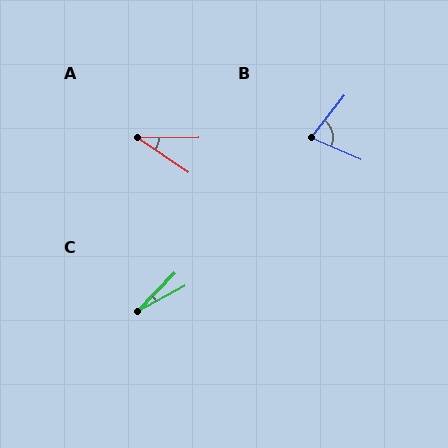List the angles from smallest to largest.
C (17°), A (35°), B (76°).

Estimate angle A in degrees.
Approximately 35 degrees.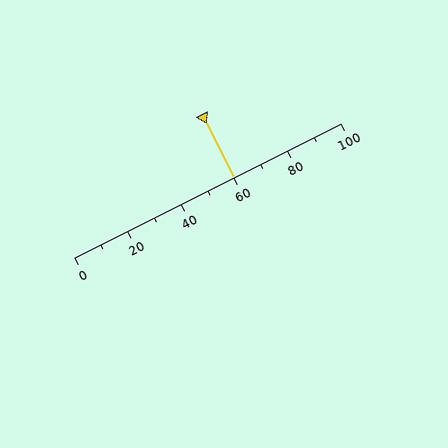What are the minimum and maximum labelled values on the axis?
The axis runs from 0 to 100.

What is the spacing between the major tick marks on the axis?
The major ticks are spaced 20 apart.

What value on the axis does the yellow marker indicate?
The marker indicates approximately 60.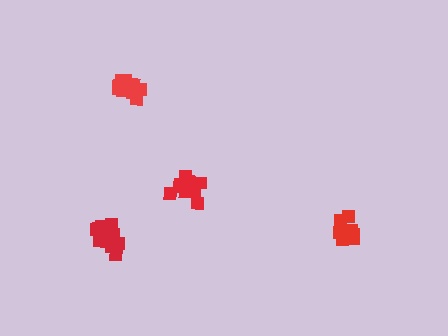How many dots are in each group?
Group 1: 12 dots, Group 2: 15 dots, Group 3: 11 dots, Group 4: 16 dots (54 total).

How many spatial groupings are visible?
There are 4 spatial groupings.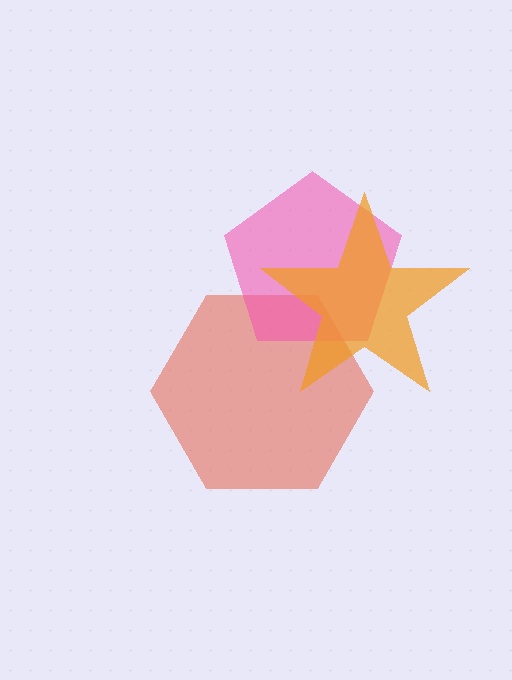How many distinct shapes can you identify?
There are 3 distinct shapes: a red hexagon, a pink pentagon, an orange star.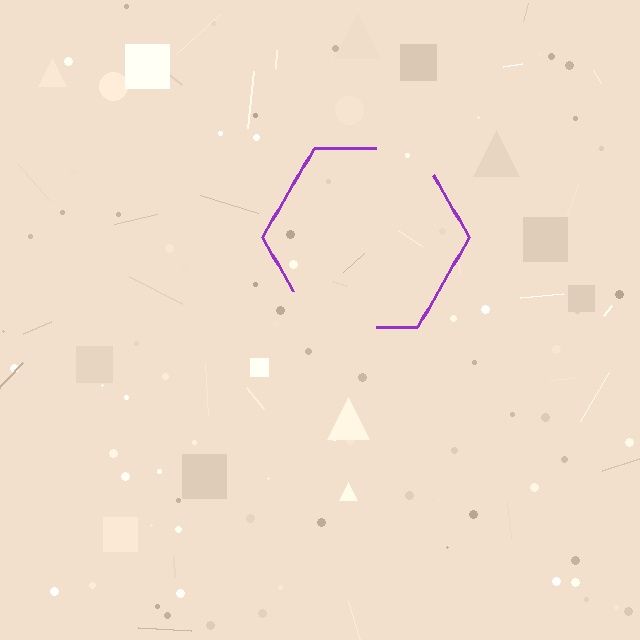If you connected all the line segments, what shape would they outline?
They would outline a hexagon.